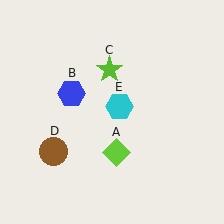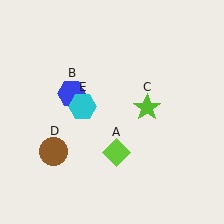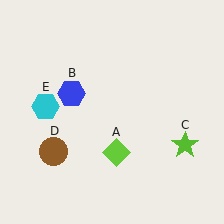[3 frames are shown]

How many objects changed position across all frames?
2 objects changed position: lime star (object C), cyan hexagon (object E).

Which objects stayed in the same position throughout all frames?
Lime diamond (object A) and blue hexagon (object B) and brown circle (object D) remained stationary.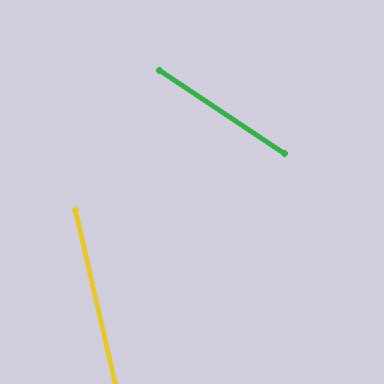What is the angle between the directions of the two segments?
Approximately 43 degrees.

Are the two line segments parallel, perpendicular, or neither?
Neither parallel nor perpendicular — they differ by about 43°.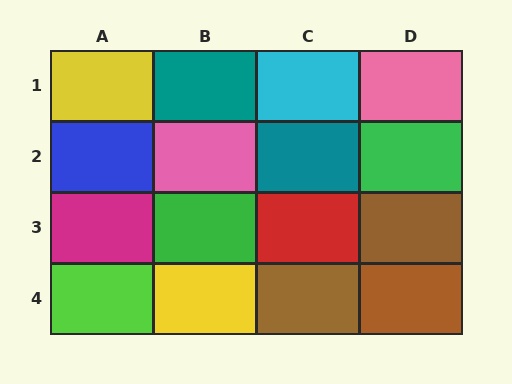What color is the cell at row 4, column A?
Lime.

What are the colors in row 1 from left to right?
Yellow, teal, cyan, pink.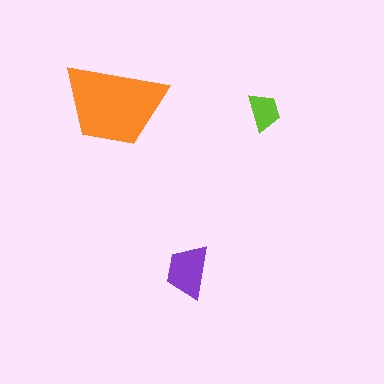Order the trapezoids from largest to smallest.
the orange one, the purple one, the lime one.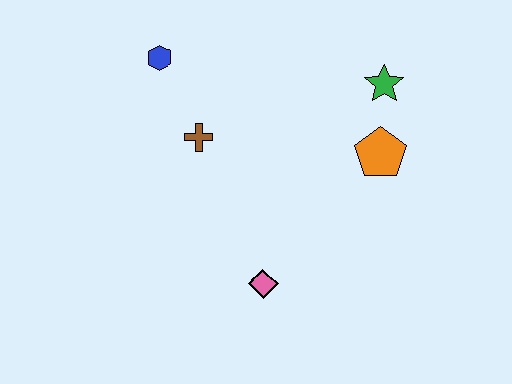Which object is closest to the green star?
The orange pentagon is closest to the green star.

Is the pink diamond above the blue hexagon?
No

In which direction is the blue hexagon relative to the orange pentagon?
The blue hexagon is to the left of the orange pentagon.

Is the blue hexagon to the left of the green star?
Yes